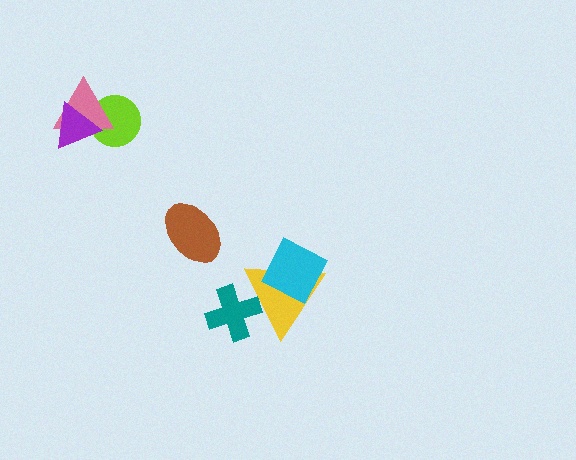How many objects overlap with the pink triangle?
2 objects overlap with the pink triangle.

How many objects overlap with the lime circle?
2 objects overlap with the lime circle.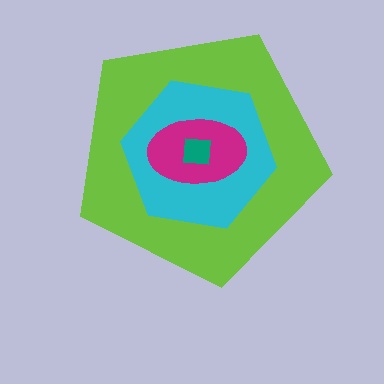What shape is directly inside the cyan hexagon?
The magenta ellipse.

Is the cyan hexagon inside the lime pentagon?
Yes.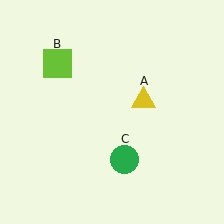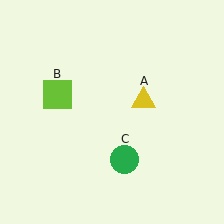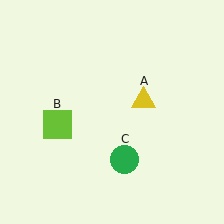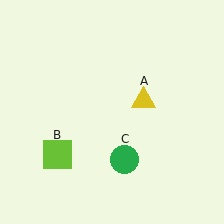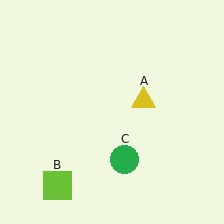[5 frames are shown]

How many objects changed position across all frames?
1 object changed position: lime square (object B).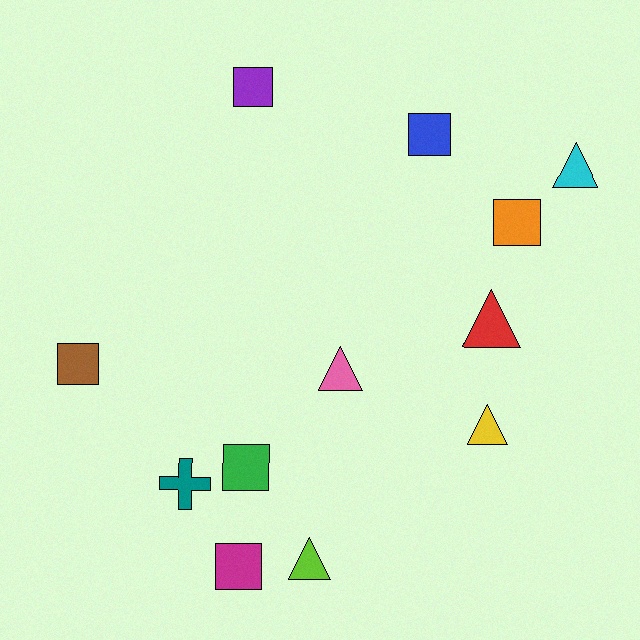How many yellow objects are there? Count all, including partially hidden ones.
There is 1 yellow object.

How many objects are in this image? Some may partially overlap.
There are 12 objects.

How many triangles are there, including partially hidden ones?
There are 5 triangles.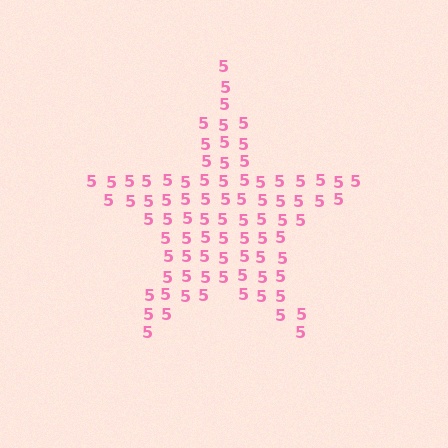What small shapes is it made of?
It is made of small digit 5's.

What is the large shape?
The large shape is a star.